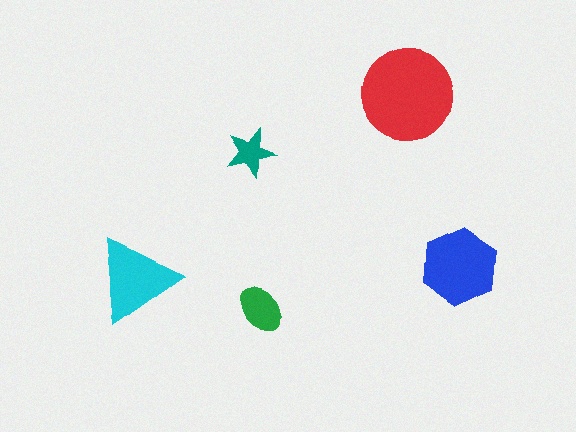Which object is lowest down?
The green ellipse is bottommost.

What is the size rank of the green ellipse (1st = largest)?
4th.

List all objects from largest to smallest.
The red circle, the blue hexagon, the cyan triangle, the green ellipse, the teal star.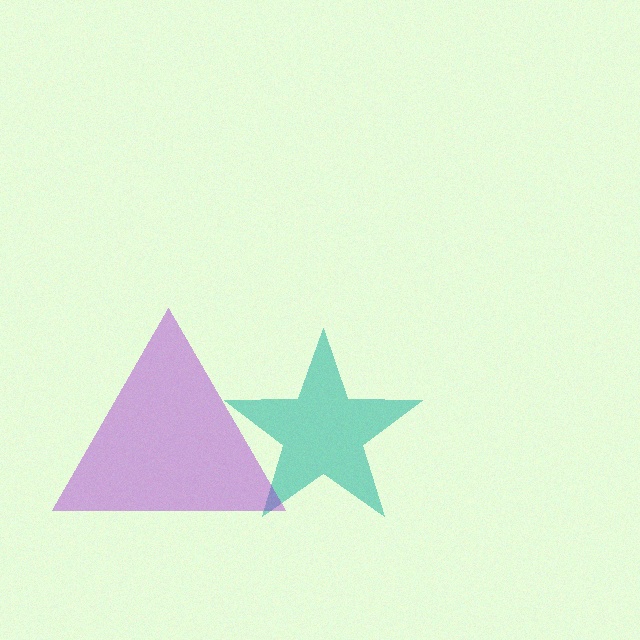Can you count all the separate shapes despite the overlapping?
Yes, there are 2 separate shapes.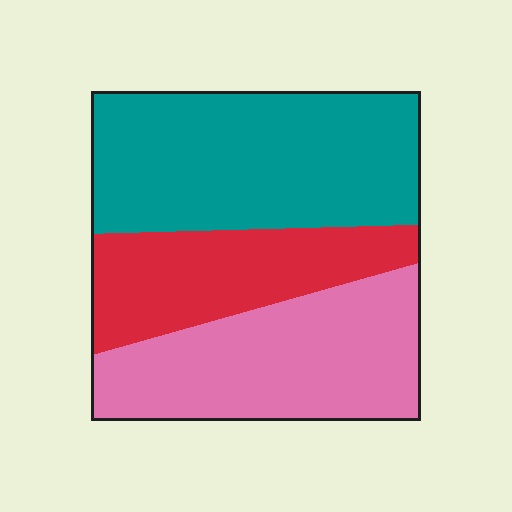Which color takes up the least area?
Red, at roughly 25%.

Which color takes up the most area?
Teal, at roughly 40%.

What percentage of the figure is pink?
Pink takes up about one third (1/3) of the figure.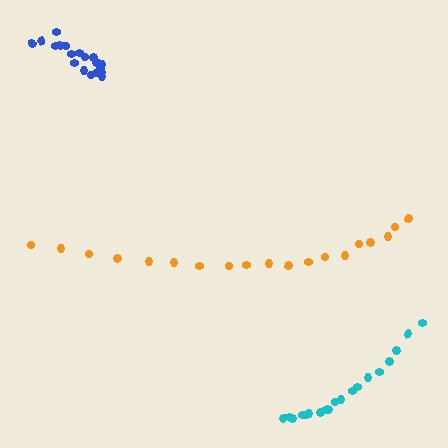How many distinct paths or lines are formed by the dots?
There are 3 distinct paths.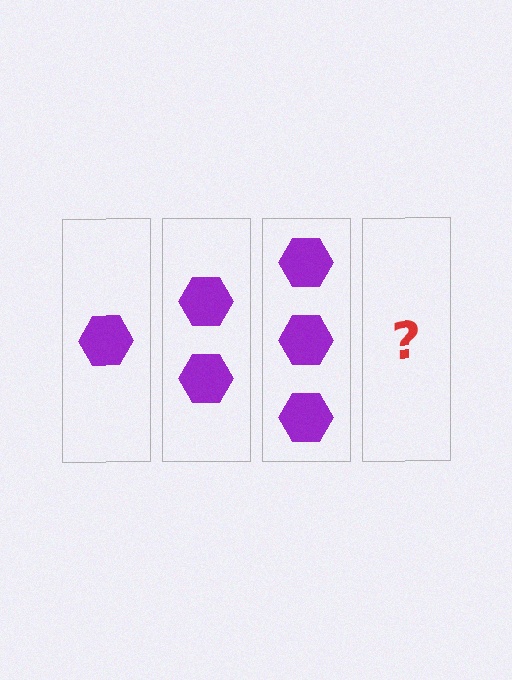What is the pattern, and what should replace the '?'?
The pattern is that each step adds one more hexagon. The '?' should be 4 hexagons.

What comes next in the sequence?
The next element should be 4 hexagons.